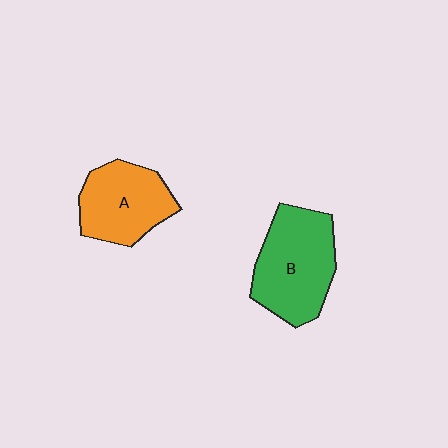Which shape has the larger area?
Shape B (green).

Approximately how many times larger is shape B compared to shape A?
Approximately 1.2 times.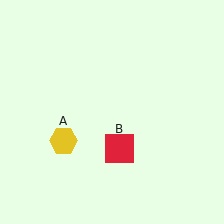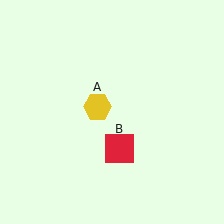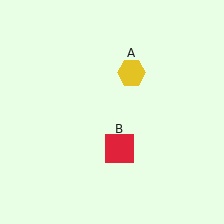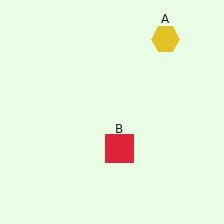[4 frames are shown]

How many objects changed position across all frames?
1 object changed position: yellow hexagon (object A).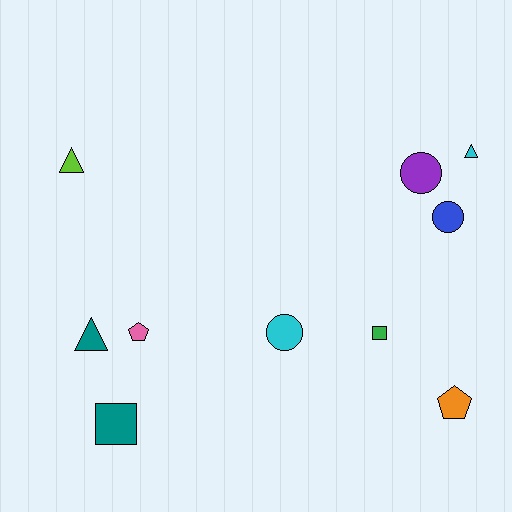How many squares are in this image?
There are 2 squares.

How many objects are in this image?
There are 10 objects.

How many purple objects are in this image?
There is 1 purple object.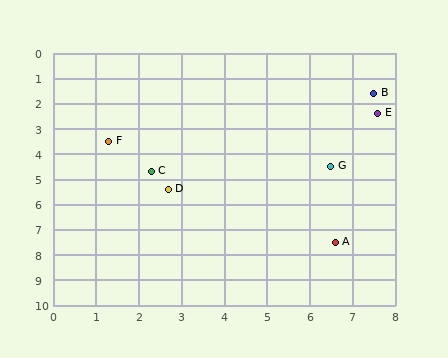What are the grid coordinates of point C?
Point C is at approximately (2.3, 4.7).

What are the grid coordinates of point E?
Point E is at approximately (7.6, 2.4).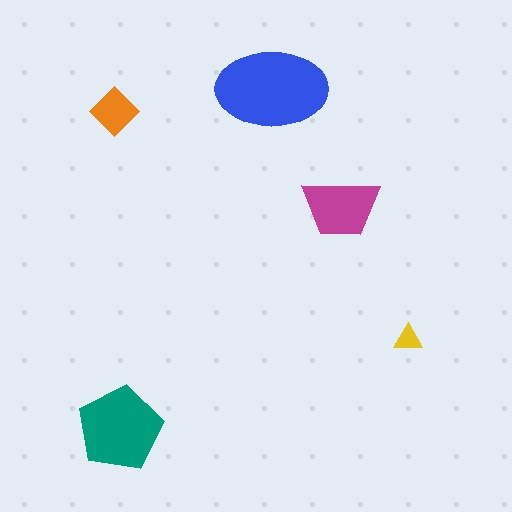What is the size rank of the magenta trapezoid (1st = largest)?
3rd.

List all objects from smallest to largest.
The yellow triangle, the orange diamond, the magenta trapezoid, the teal pentagon, the blue ellipse.